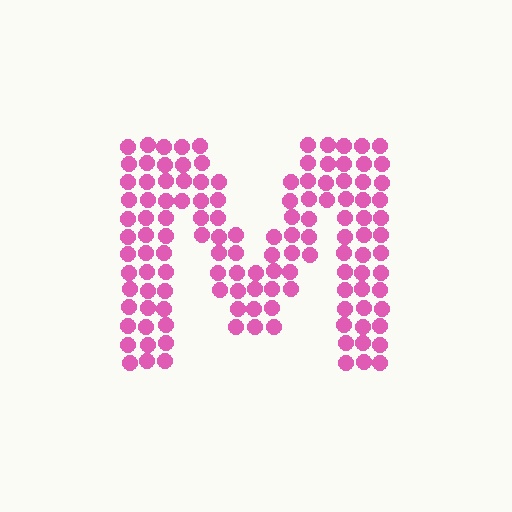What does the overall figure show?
The overall figure shows the letter M.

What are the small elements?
The small elements are circles.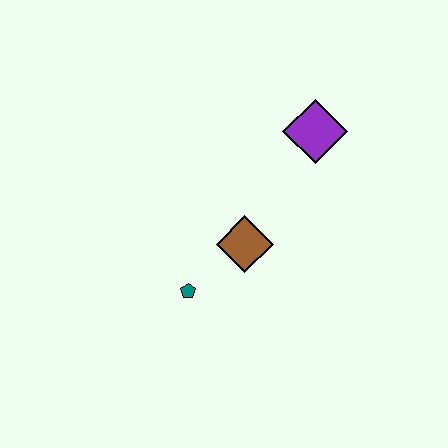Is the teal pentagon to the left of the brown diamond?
Yes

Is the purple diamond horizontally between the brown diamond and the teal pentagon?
No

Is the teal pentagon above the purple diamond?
No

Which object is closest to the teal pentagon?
The brown diamond is closest to the teal pentagon.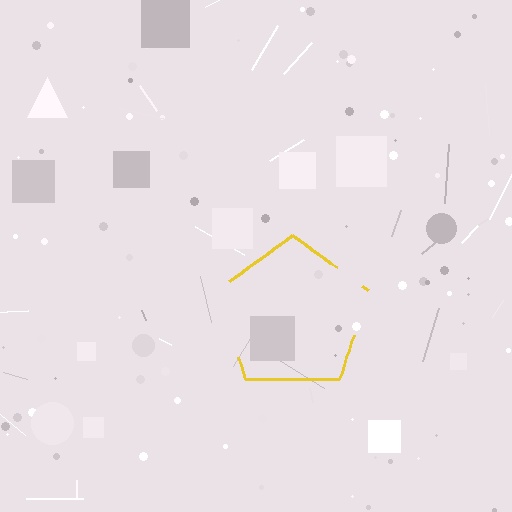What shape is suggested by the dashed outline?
The dashed outline suggests a pentagon.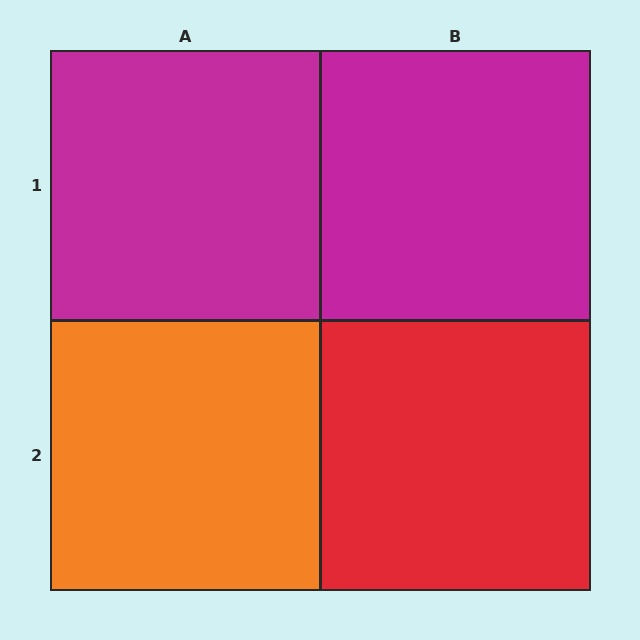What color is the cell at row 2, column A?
Orange.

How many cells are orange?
1 cell is orange.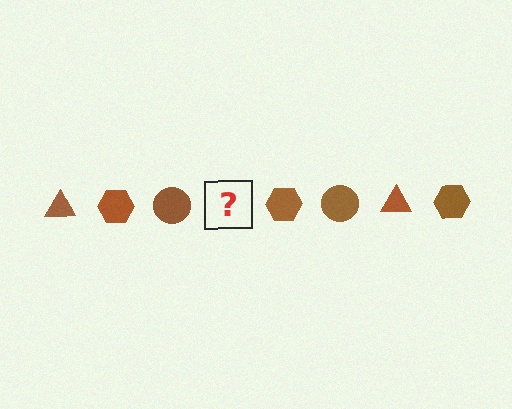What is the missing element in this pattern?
The missing element is a brown triangle.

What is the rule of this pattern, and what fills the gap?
The rule is that the pattern cycles through triangle, hexagon, circle shapes in brown. The gap should be filled with a brown triangle.